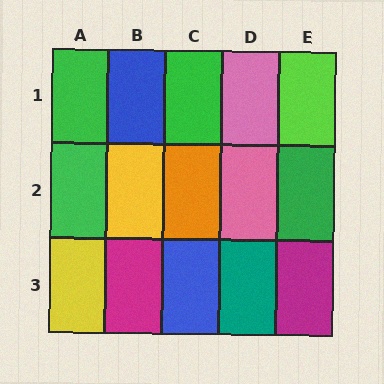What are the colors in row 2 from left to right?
Green, yellow, orange, pink, green.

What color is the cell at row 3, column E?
Magenta.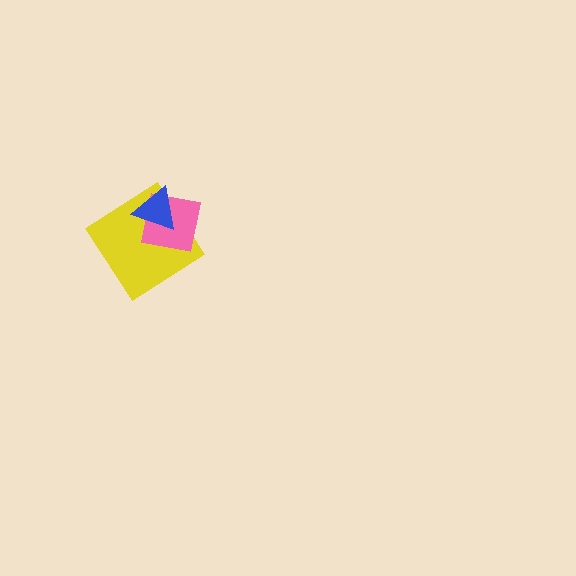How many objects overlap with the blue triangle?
2 objects overlap with the blue triangle.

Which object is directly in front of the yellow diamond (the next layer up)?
The pink square is directly in front of the yellow diamond.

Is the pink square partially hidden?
Yes, it is partially covered by another shape.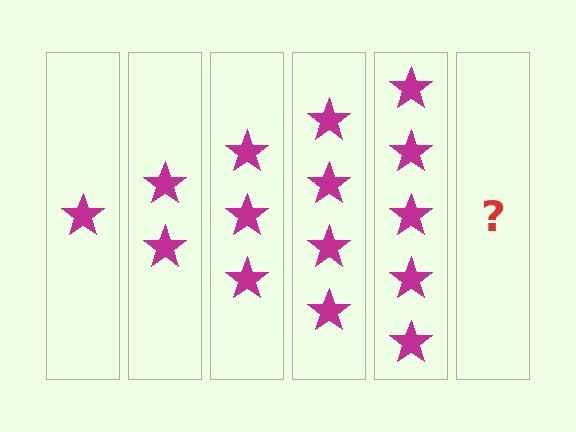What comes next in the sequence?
The next element should be 6 stars.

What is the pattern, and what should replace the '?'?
The pattern is that each step adds one more star. The '?' should be 6 stars.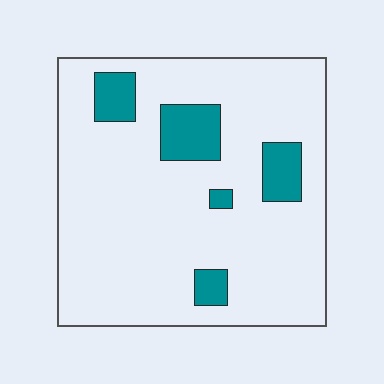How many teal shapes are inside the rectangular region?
5.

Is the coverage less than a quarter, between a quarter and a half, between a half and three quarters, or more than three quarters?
Less than a quarter.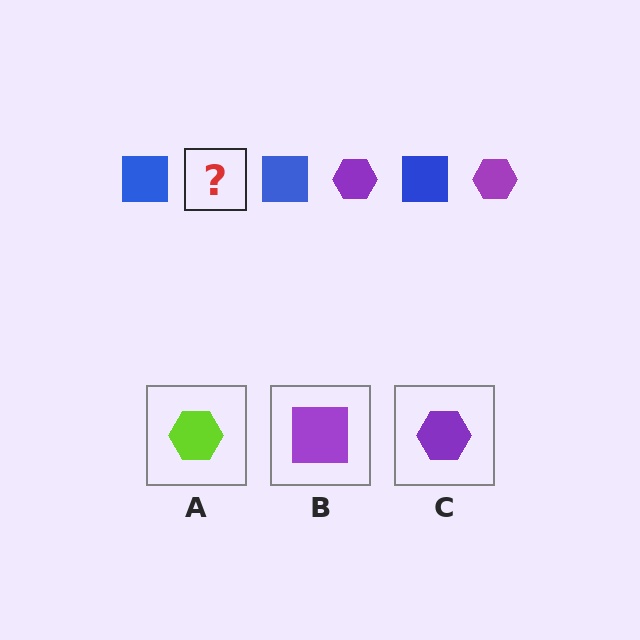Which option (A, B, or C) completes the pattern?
C.